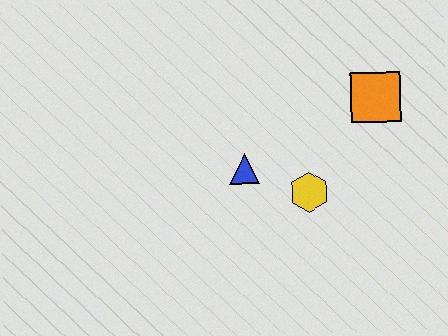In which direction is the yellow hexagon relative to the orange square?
The yellow hexagon is below the orange square.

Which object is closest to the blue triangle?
The yellow hexagon is closest to the blue triangle.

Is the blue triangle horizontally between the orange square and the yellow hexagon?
No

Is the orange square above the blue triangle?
Yes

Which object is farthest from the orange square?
The blue triangle is farthest from the orange square.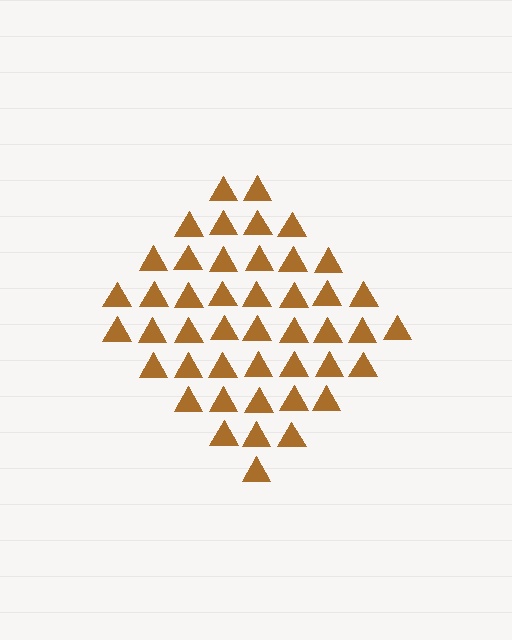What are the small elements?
The small elements are triangles.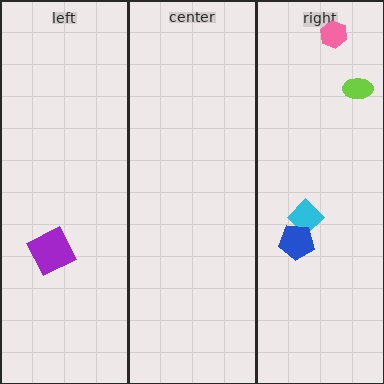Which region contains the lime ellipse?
The right region.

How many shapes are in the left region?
1.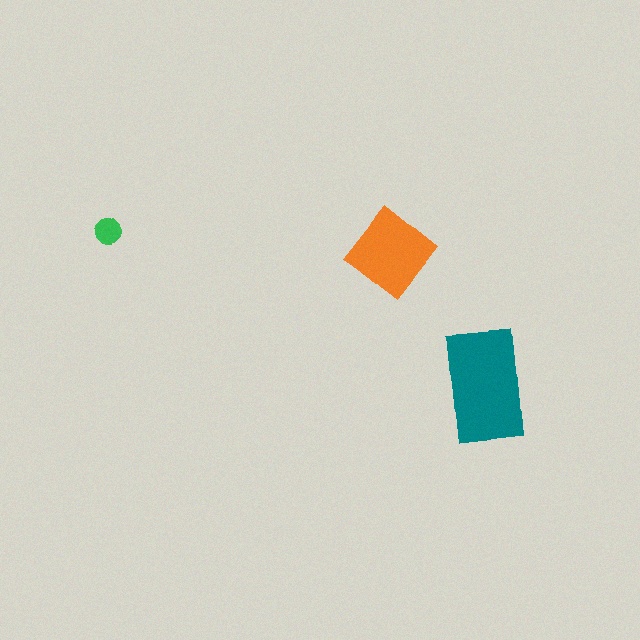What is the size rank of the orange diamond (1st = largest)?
2nd.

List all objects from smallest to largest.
The green circle, the orange diamond, the teal rectangle.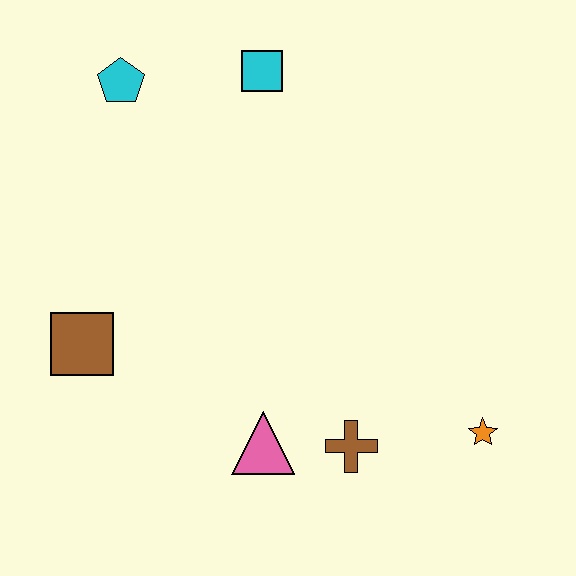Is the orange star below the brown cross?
No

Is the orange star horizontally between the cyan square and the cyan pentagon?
No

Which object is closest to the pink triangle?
The brown cross is closest to the pink triangle.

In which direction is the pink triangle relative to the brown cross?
The pink triangle is to the left of the brown cross.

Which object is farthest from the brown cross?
The cyan pentagon is farthest from the brown cross.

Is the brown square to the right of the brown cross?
No